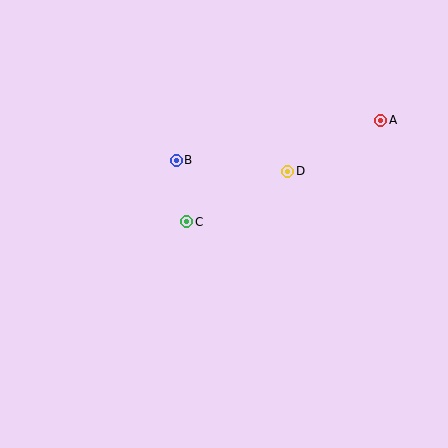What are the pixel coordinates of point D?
Point D is at (288, 171).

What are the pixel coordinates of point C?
Point C is at (187, 222).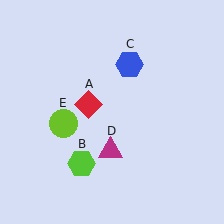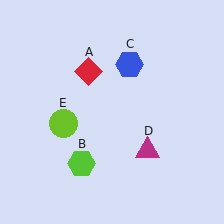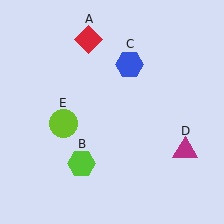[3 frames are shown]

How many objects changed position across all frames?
2 objects changed position: red diamond (object A), magenta triangle (object D).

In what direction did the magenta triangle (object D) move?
The magenta triangle (object D) moved right.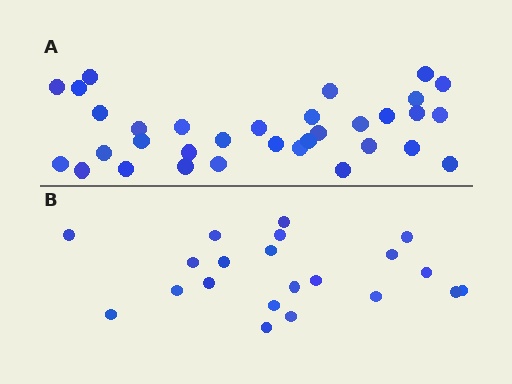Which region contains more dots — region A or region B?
Region A (the top region) has more dots.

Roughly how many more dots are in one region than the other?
Region A has roughly 12 or so more dots than region B.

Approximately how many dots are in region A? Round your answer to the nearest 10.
About 30 dots. (The exact count is 33, which rounds to 30.)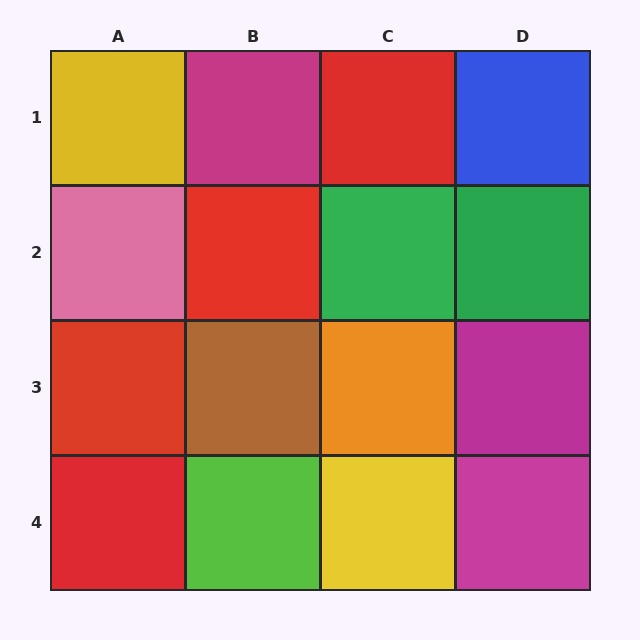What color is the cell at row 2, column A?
Pink.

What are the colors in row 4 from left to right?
Red, lime, yellow, magenta.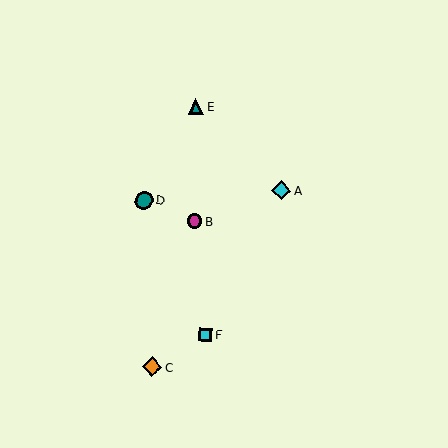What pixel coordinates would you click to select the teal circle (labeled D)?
Click at (144, 200) to select the teal circle D.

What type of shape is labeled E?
Shape E is a teal triangle.